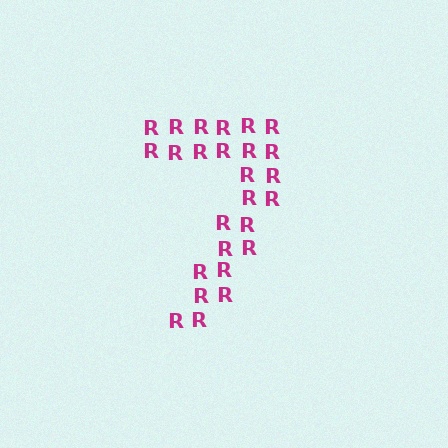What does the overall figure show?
The overall figure shows the digit 7.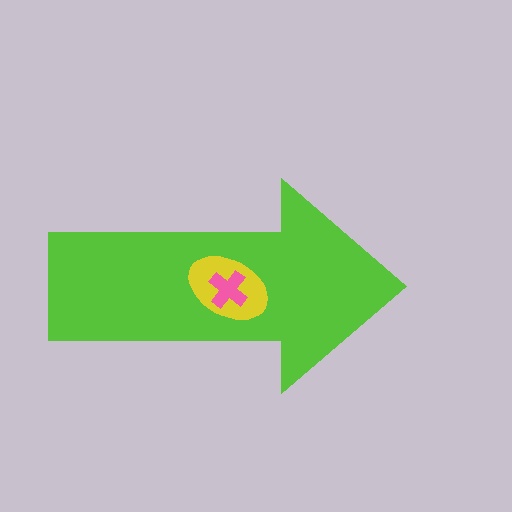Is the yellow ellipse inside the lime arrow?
Yes.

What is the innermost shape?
The pink cross.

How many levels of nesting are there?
3.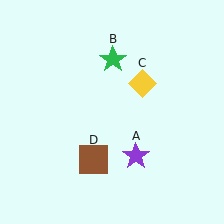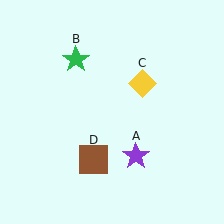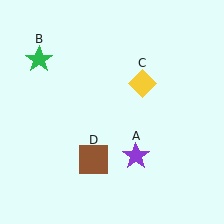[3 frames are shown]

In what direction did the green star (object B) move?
The green star (object B) moved left.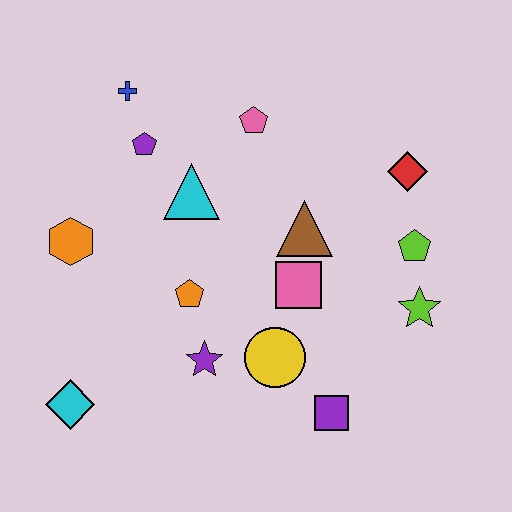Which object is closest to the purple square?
The yellow circle is closest to the purple square.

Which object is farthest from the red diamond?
The cyan diamond is farthest from the red diamond.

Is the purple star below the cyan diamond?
No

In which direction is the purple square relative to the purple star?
The purple square is to the right of the purple star.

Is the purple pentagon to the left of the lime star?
Yes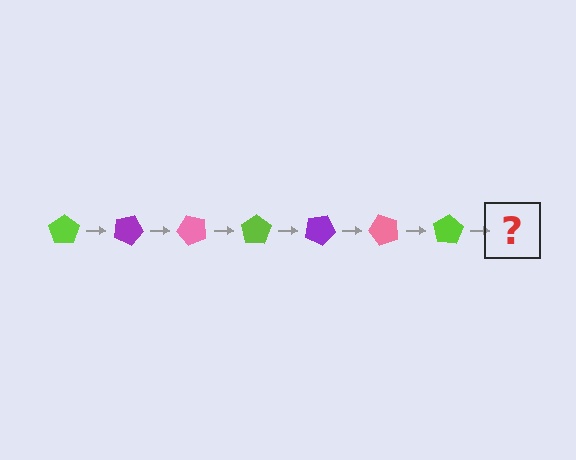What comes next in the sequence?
The next element should be a purple pentagon, rotated 175 degrees from the start.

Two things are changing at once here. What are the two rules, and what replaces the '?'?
The two rules are that it rotates 25 degrees each step and the color cycles through lime, purple, and pink. The '?' should be a purple pentagon, rotated 175 degrees from the start.